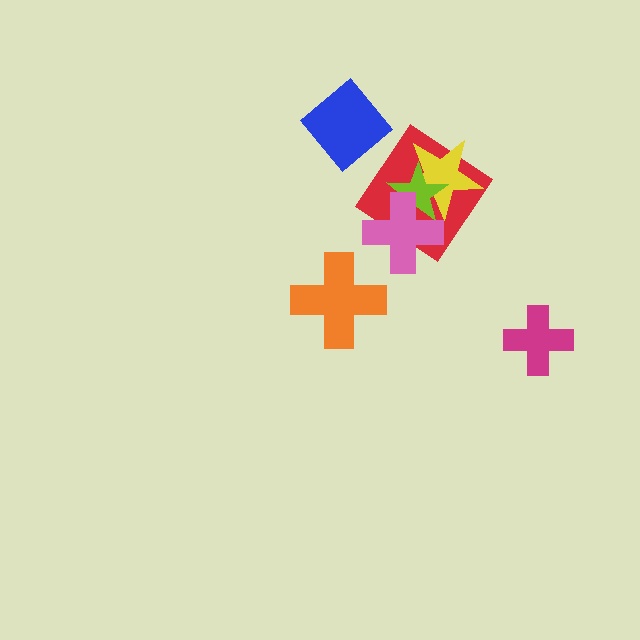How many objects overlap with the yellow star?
3 objects overlap with the yellow star.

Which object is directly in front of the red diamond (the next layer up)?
The yellow star is directly in front of the red diamond.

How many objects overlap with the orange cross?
0 objects overlap with the orange cross.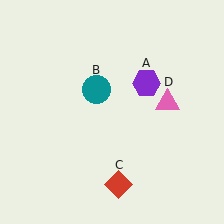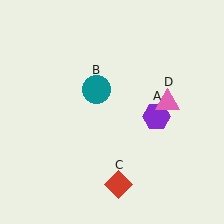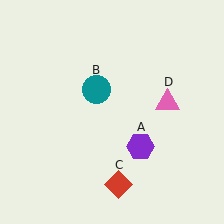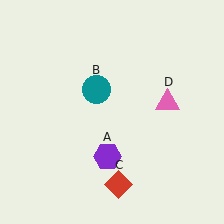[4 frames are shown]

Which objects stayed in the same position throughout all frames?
Teal circle (object B) and red diamond (object C) and pink triangle (object D) remained stationary.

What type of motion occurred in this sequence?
The purple hexagon (object A) rotated clockwise around the center of the scene.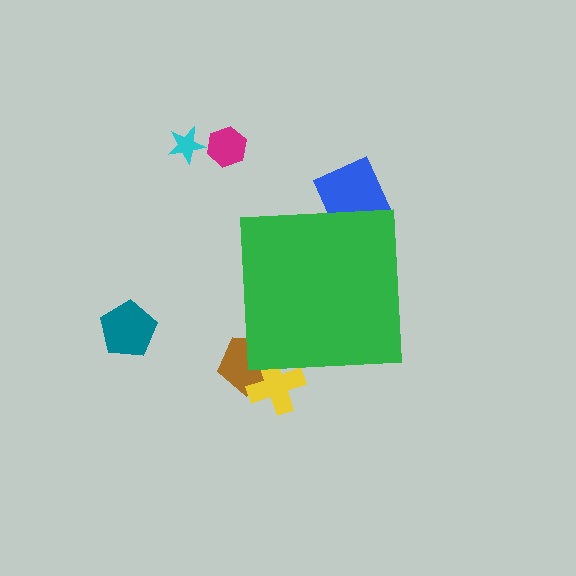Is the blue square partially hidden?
Yes, the blue square is partially hidden behind the green square.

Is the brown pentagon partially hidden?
Yes, the brown pentagon is partially hidden behind the green square.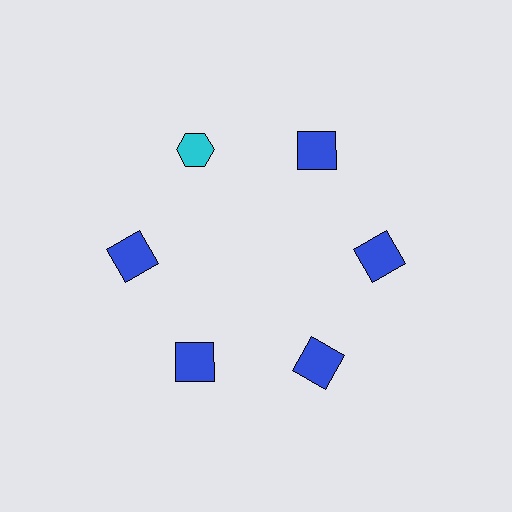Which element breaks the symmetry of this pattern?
The cyan hexagon at roughly the 11 o'clock position breaks the symmetry. All other shapes are blue squares.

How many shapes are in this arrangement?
There are 6 shapes arranged in a ring pattern.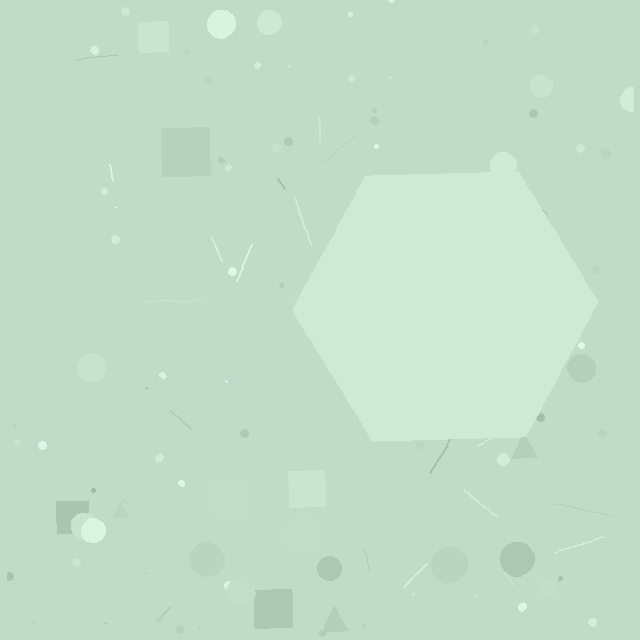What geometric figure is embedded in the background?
A hexagon is embedded in the background.